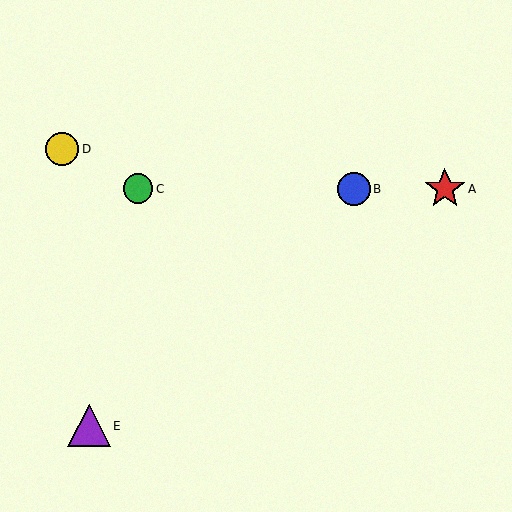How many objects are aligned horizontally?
3 objects (A, B, C) are aligned horizontally.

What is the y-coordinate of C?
Object C is at y≈189.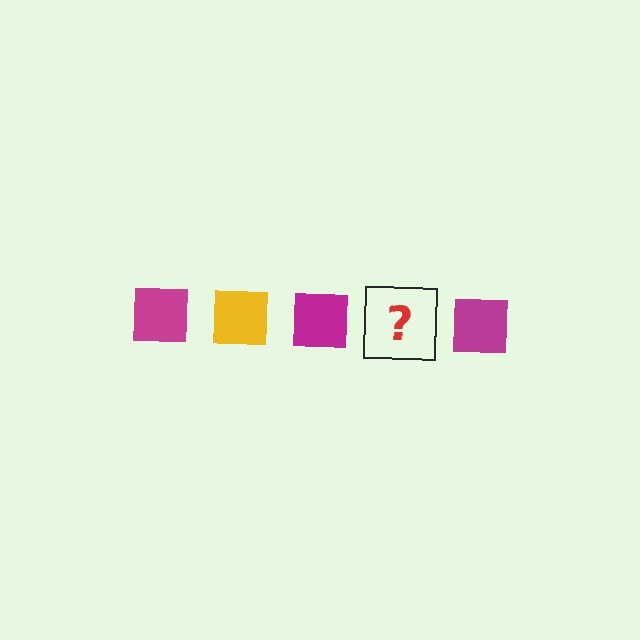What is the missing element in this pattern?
The missing element is a yellow square.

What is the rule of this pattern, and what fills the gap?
The rule is that the pattern cycles through magenta, yellow squares. The gap should be filled with a yellow square.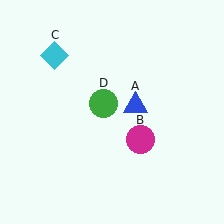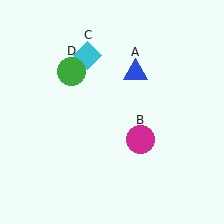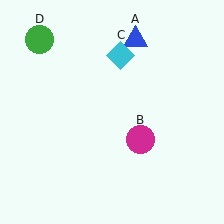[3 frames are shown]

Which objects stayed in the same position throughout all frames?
Magenta circle (object B) remained stationary.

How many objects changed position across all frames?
3 objects changed position: blue triangle (object A), cyan diamond (object C), green circle (object D).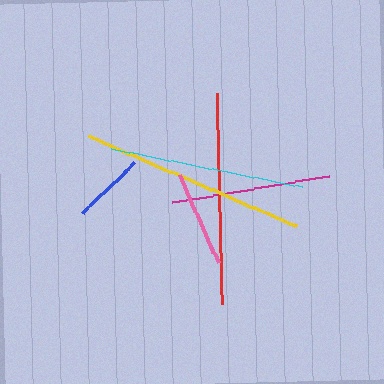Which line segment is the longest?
The yellow line is the longest at approximately 226 pixels.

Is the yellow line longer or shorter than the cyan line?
The yellow line is longer than the cyan line.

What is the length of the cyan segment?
The cyan segment is approximately 194 pixels long.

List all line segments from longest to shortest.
From longest to shortest: yellow, red, cyan, magenta, pink, blue.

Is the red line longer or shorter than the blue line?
The red line is longer than the blue line.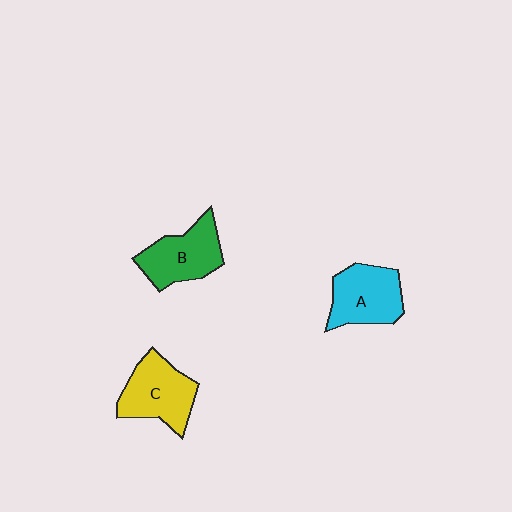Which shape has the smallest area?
Shape B (green).